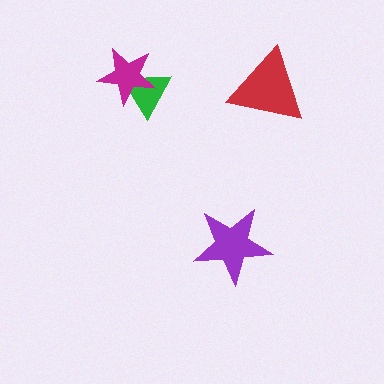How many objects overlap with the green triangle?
1 object overlaps with the green triangle.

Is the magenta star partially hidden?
No, no other shape covers it.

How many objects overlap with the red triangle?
0 objects overlap with the red triangle.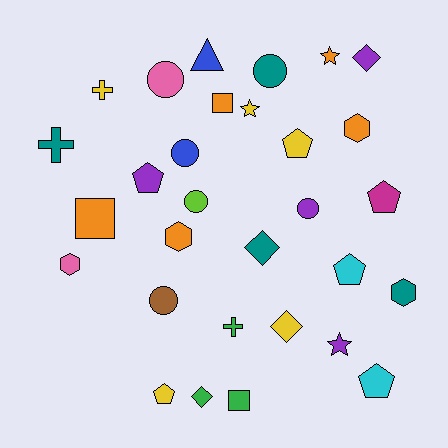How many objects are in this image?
There are 30 objects.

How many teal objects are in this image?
There are 4 teal objects.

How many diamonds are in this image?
There are 4 diamonds.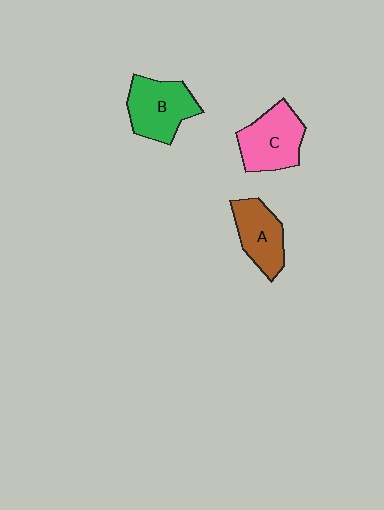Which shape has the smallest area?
Shape A (brown).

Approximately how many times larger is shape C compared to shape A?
Approximately 1.2 times.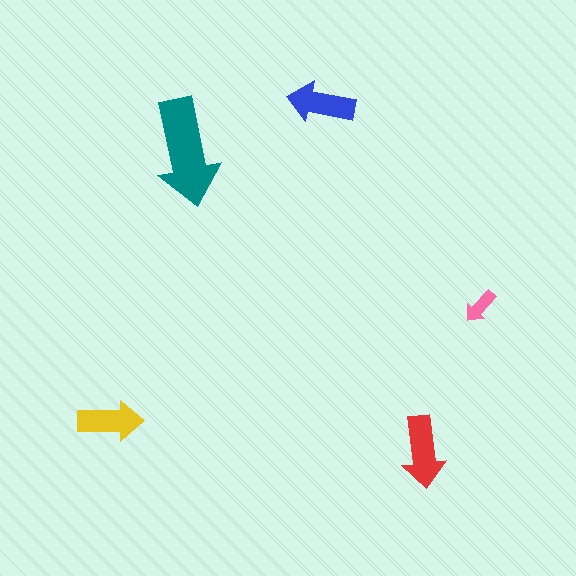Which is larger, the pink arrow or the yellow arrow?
The yellow one.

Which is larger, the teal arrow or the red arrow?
The teal one.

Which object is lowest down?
The red arrow is bottommost.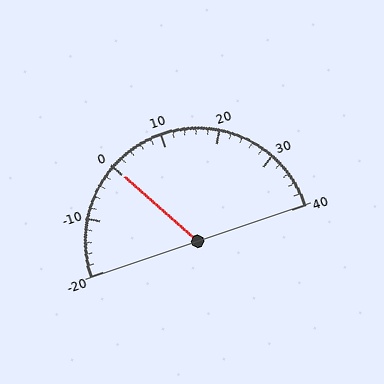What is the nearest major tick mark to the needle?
The nearest major tick mark is 0.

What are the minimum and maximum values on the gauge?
The gauge ranges from -20 to 40.